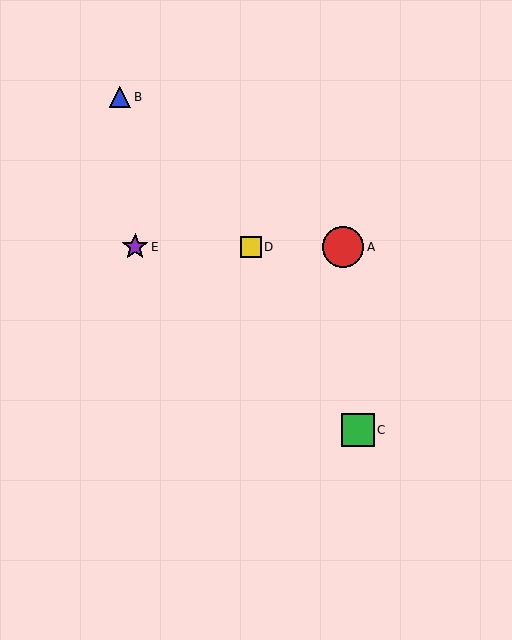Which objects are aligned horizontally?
Objects A, D, E are aligned horizontally.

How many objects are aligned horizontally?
3 objects (A, D, E) are aligned horizontally.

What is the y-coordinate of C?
Object C is at y≈430.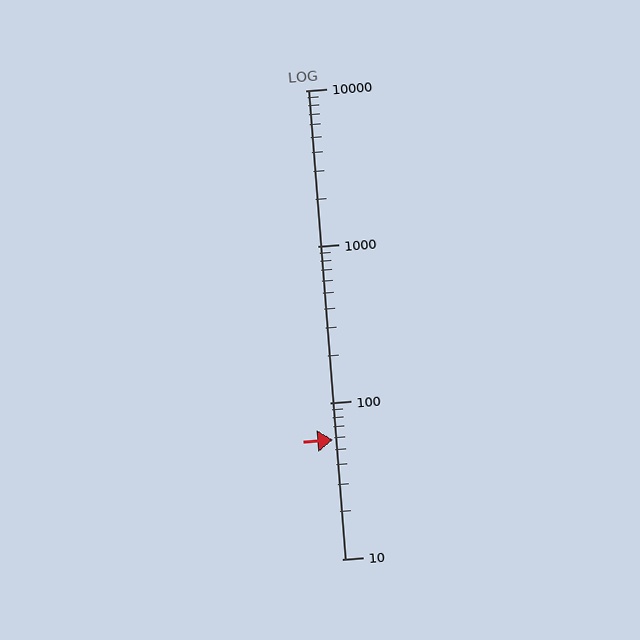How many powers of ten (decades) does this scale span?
The scale spans 3 decades, from 10 to 10000.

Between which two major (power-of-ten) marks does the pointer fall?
The pointer is between 10 and 100.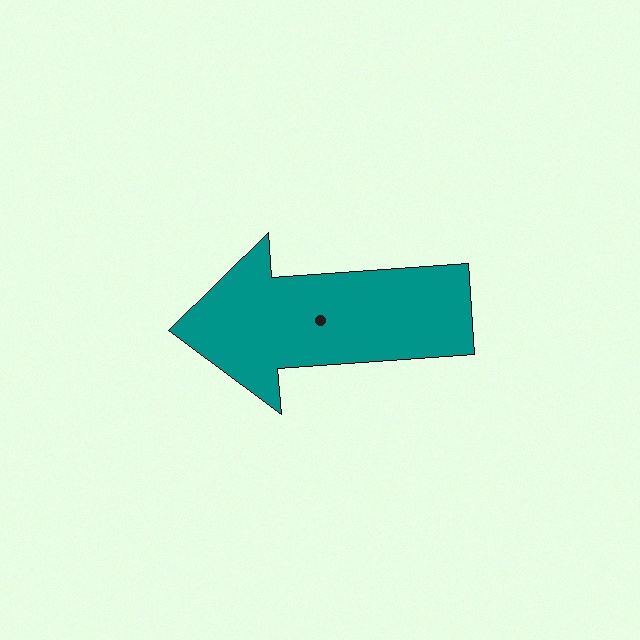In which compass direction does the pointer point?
West.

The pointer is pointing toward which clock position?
Roughly 9 o'clock.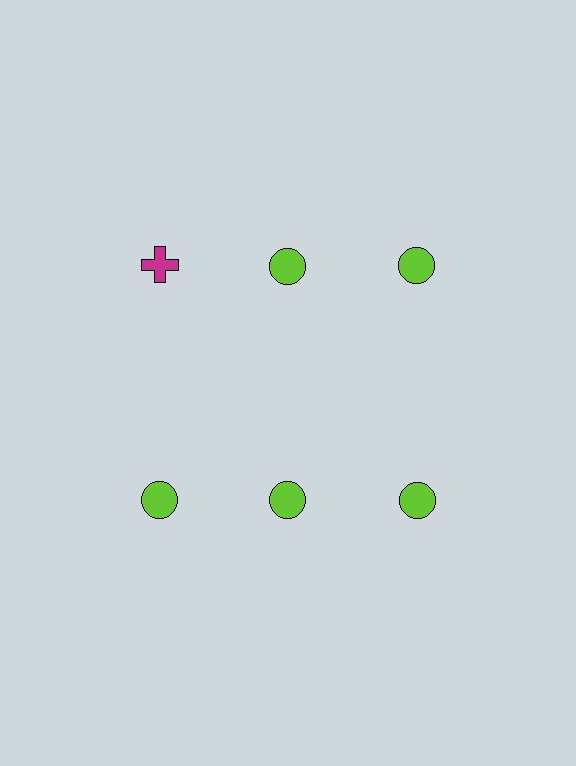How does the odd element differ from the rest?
It differs in both color (magenta instead of lime) and shape (cross instead of circle).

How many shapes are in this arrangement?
There are 6 shapes arranged in a grid pattern.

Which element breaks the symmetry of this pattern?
The magenta cross in the top row, leftmost column breaks the symmetry. All other shapes are lime circles.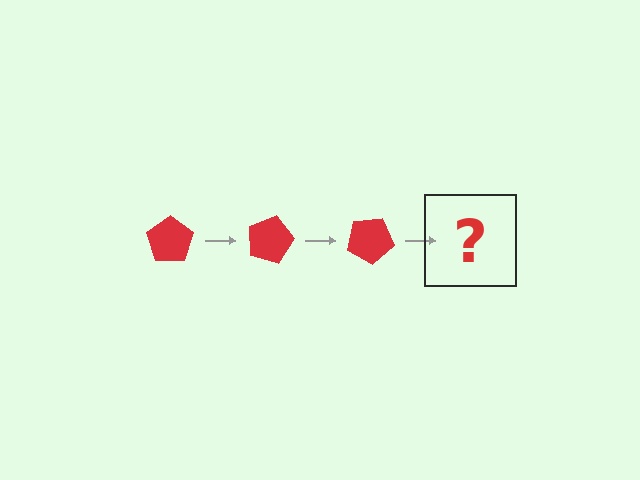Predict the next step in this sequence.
The next step is a red pentagon rotated 45 degrees.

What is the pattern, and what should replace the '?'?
The pattern is that the pentagon rotates 15 degrees each step. The '?' should be a red pentagon rotated 45 degrees.